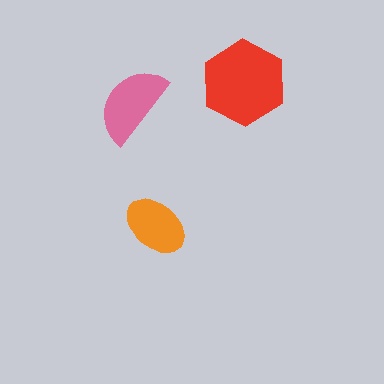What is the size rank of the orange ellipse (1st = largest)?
3rd.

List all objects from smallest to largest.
The orange ellipse, the pink semicircle, the red hexagon.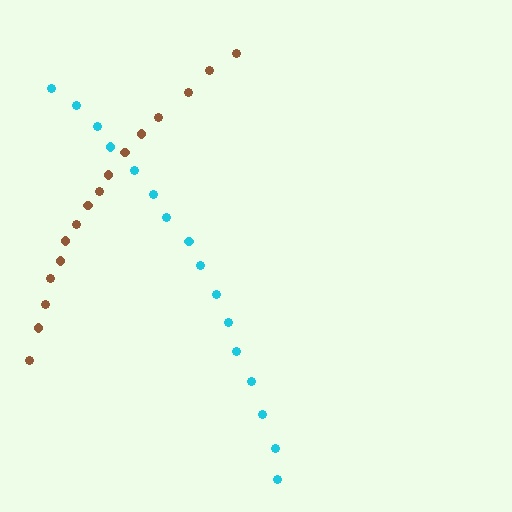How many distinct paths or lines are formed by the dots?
There are 2 distinct paths.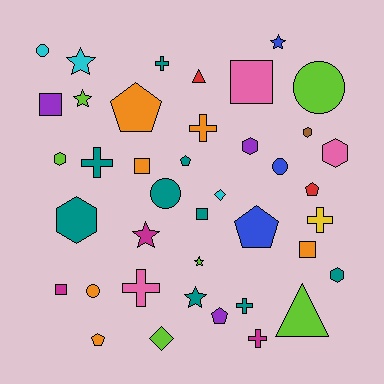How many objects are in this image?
There are 40 objects.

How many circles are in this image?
There are 5 circles.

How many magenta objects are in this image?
There are 3 magenta objects.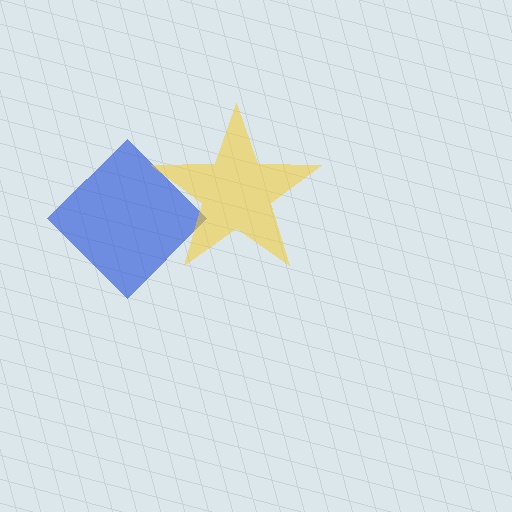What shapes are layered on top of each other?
The layered shapes are: a blue diamond, a yellow star.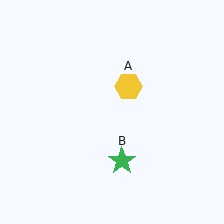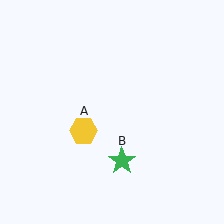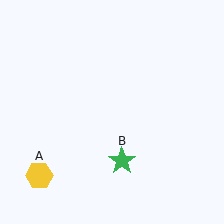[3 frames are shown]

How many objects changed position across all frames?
1 object changed position: yellow hexagon (object A).